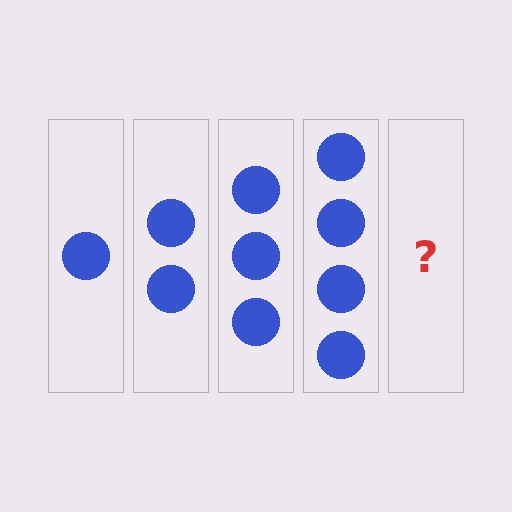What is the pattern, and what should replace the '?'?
The pattern is that each step adds one more circle. The '?' should be 5 circles.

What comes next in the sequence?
The next element should be 5 circles.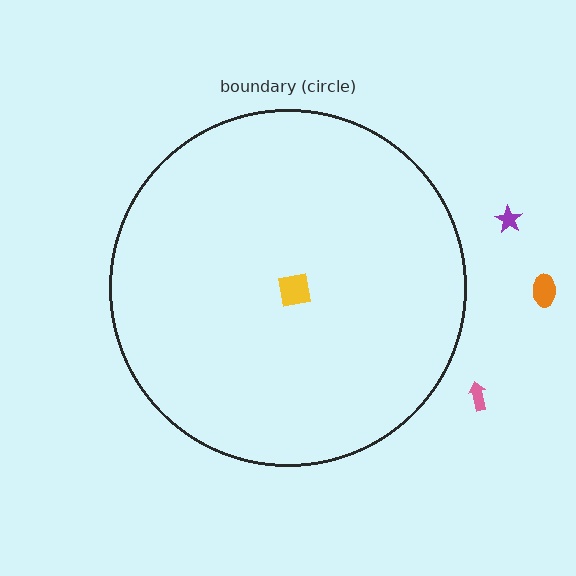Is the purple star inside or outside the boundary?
Outside.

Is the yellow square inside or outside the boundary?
Inside.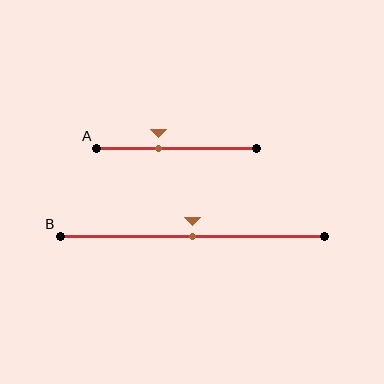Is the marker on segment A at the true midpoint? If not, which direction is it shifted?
No, the marker on segment A is shifted to the left by about 11% of the segment length.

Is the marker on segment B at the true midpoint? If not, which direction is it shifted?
Yes, the marker on segment B is at the true midpoint.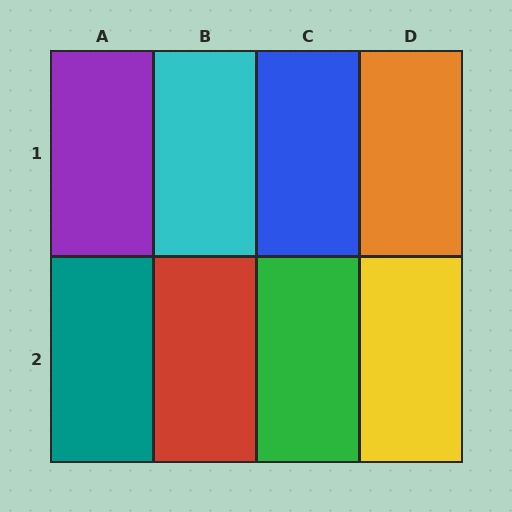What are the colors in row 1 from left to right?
Purple, cyan, blue, orange.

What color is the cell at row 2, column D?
Yellow.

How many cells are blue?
1 cell is blue.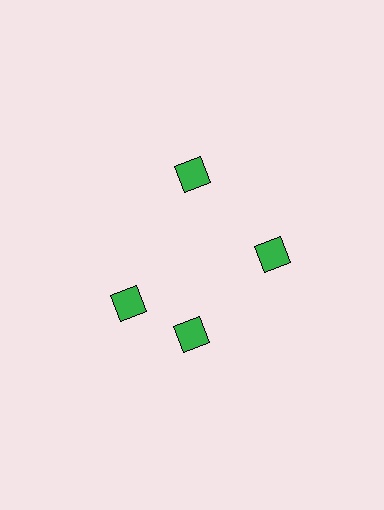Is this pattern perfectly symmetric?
No. The 4 green diamonds are arranged in a ring, but one element near the 9 o'clock position is rotated out of alignment along the ring, breaking the 4-fold rotational symmetry.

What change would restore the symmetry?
The symmetry would be restored by rotating it back into even spacing with its neighbors so that all 4 diamonds sit at equal angles and equal distance from the center.